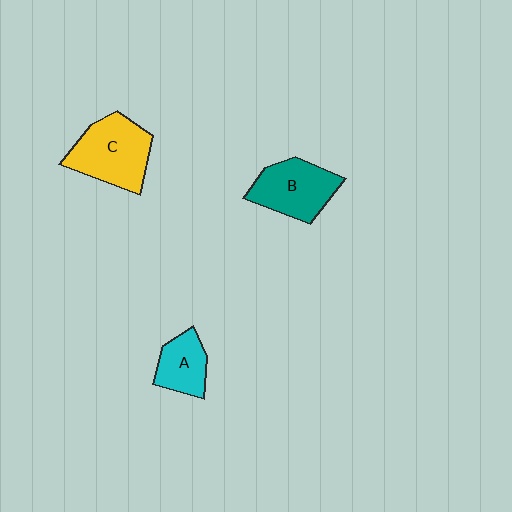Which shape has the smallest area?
Shape A (cyan).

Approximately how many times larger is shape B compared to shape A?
Approximately 1.5 times.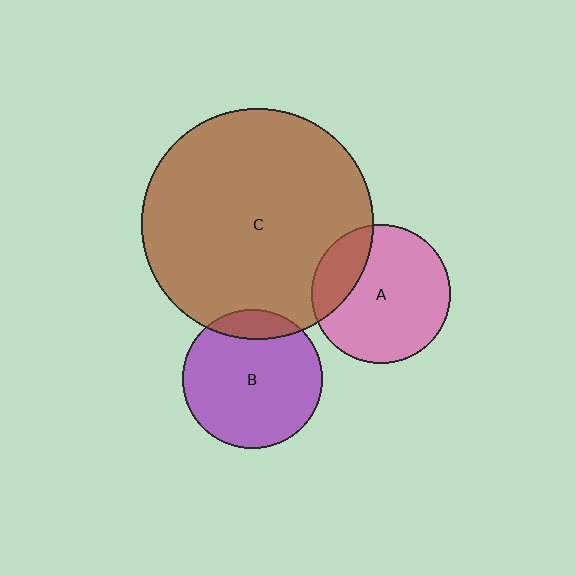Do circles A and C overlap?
Yes.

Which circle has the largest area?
Circle C (brown).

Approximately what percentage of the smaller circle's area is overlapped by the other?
Approximately 20%.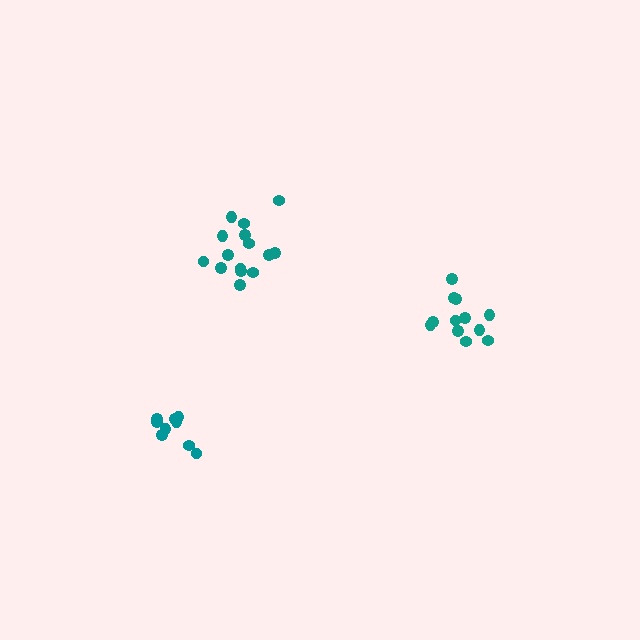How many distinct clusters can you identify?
There are 3 distinct clusters.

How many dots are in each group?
Group 1: 15 dots, Group 2: 9 dots, Group 3: 12 dots (36 total).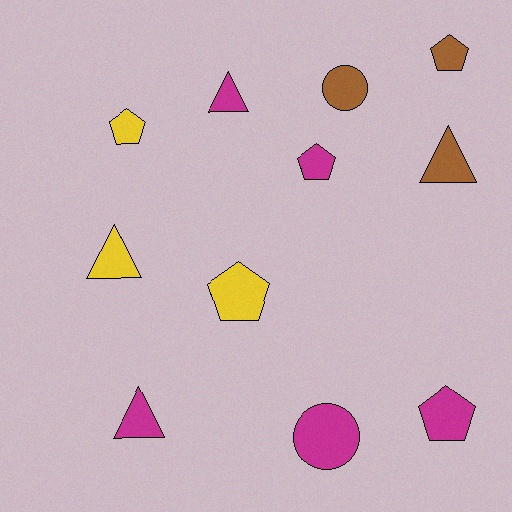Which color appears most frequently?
Magenta, with 5 objects.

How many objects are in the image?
There are 11 objects.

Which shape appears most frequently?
Pentagon, with 5 objects.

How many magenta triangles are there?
There are 2 magenta triangles.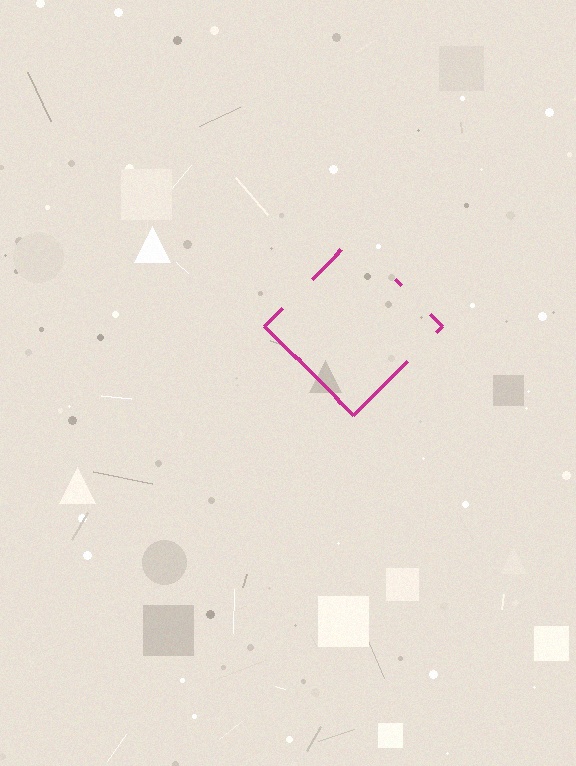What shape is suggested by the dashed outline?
The dashed outline suggests a diamond.